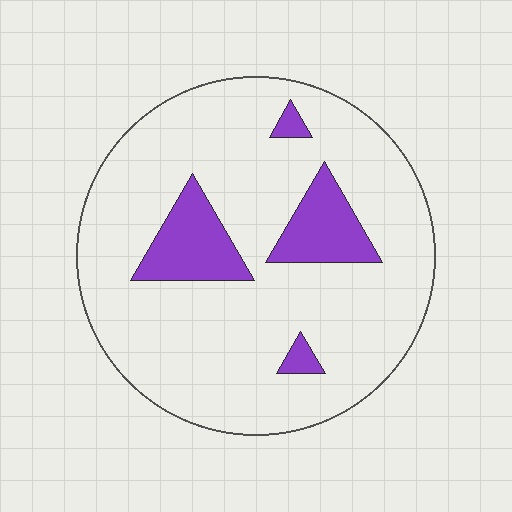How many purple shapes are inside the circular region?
4.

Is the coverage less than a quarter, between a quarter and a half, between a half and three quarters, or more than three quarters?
Less than a quarter.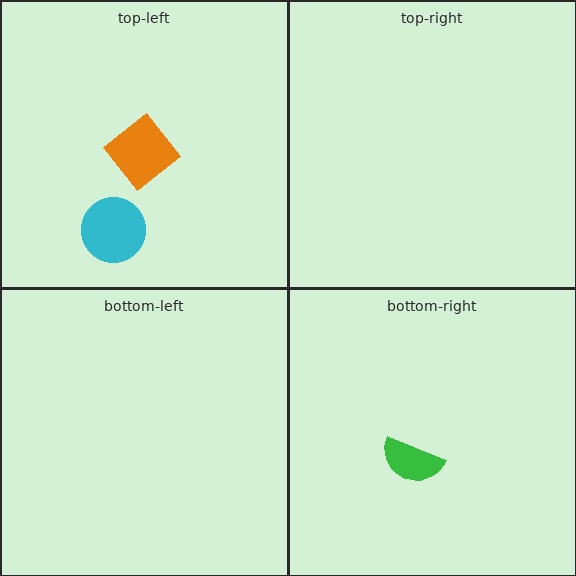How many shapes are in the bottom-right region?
1.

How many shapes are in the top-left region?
2.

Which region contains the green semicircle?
The bottom-right region.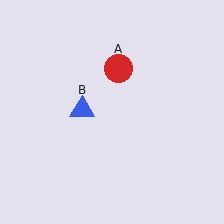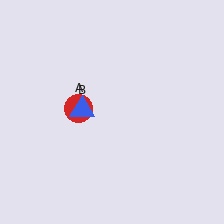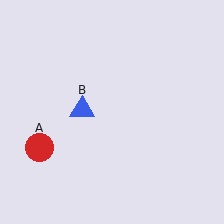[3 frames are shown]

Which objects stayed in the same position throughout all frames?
Blue triangle (object B) remained stationary.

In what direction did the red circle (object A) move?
The red circle (object A) moved down and to the left.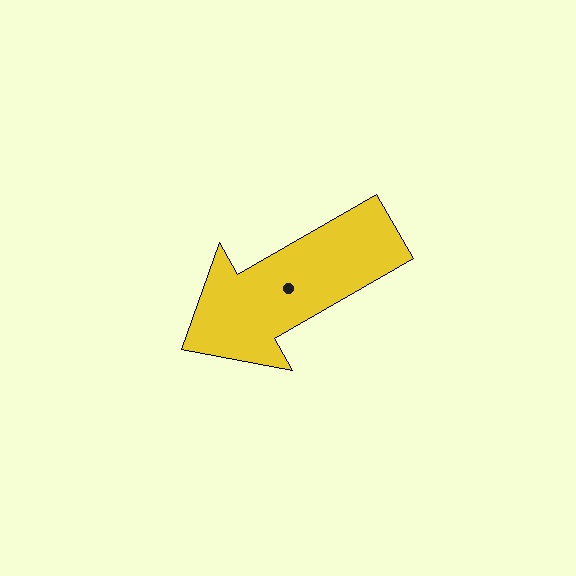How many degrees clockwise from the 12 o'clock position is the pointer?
Approximately 240 degrees.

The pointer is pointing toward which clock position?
Roughly 8 o'clock.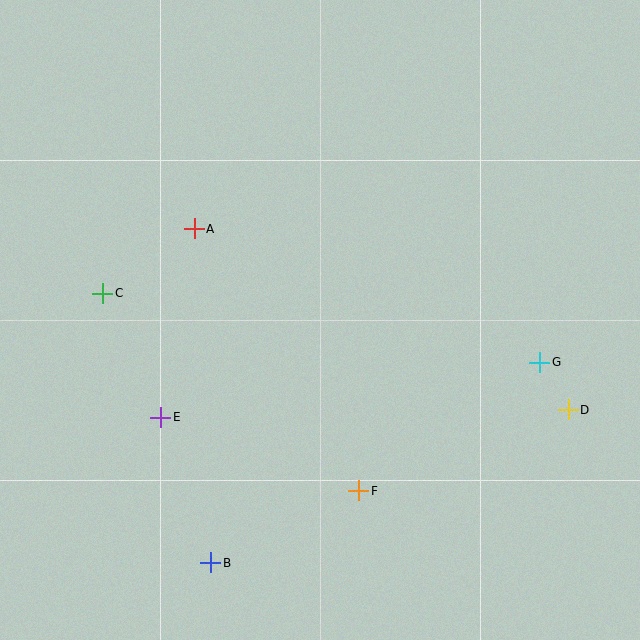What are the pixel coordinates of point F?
Point F is at (359, 491).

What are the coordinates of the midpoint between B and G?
The midpoint between B and G is at (375, 463).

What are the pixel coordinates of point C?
Point C is at (103, 293).